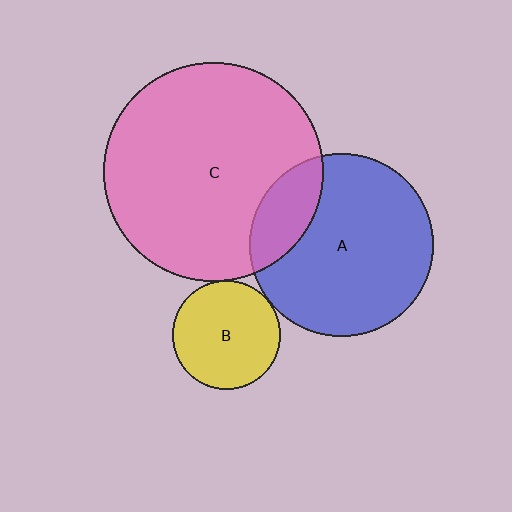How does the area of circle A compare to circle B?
Approximately 2.9 times.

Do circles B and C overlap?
Yes.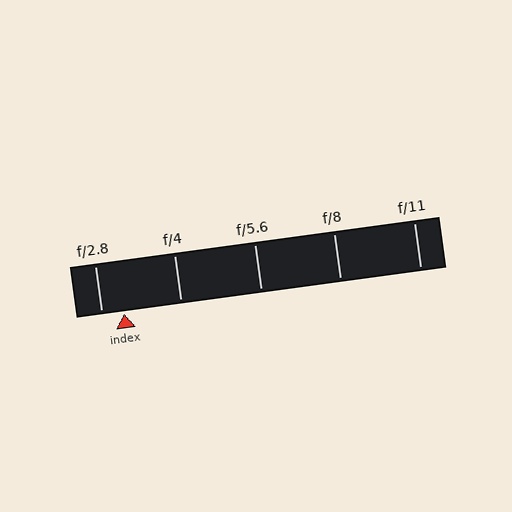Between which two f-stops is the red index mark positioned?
The index mark is between f/2.8 and f/4.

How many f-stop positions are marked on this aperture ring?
There are 5 f-stop positions marked.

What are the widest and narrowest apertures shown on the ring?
The widest aperture shown is f/2.8 and the narrowest is f/11.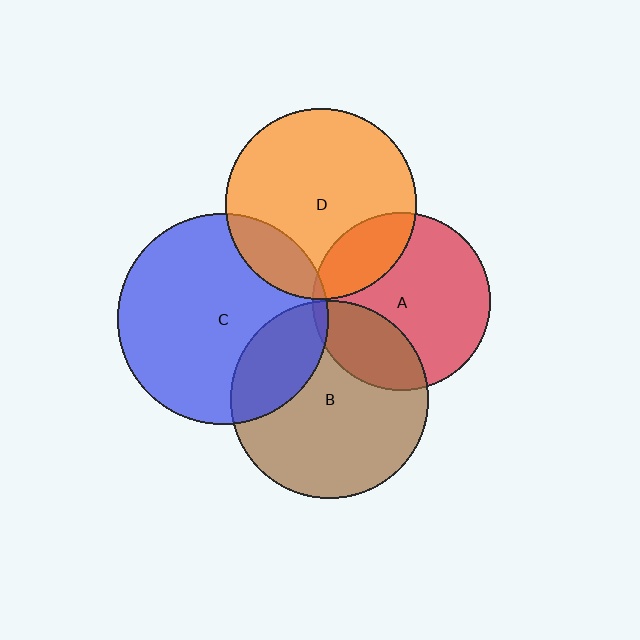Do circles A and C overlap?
Yes.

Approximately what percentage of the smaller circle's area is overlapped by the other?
Approximately 5%.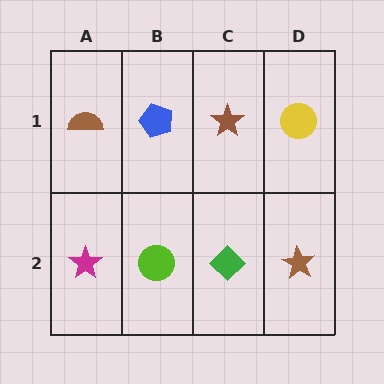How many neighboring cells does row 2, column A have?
2.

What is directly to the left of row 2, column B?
A magenta star.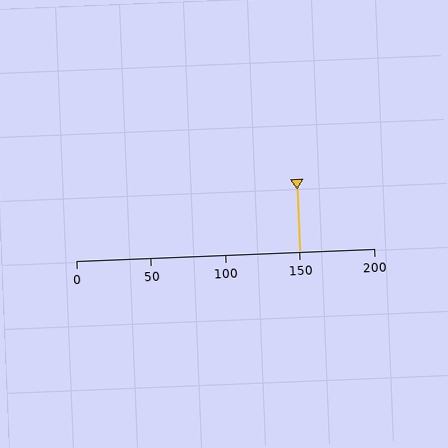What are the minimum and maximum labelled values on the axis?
The axis runs from 0 to 200.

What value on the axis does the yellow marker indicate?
The marker indicates approximately 150.